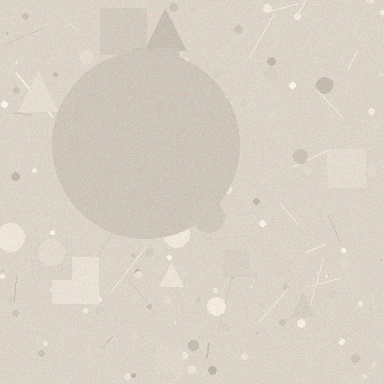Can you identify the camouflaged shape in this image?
The camouflaged shape is a circle.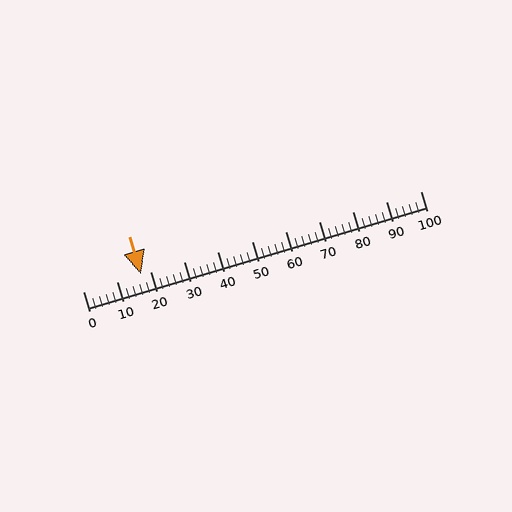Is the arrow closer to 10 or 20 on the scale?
The arrow is closer to 20.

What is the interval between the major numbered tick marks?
The major tick marks are spaced 10 units apart.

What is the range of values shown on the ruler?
The ruler shows values from 0 to 100.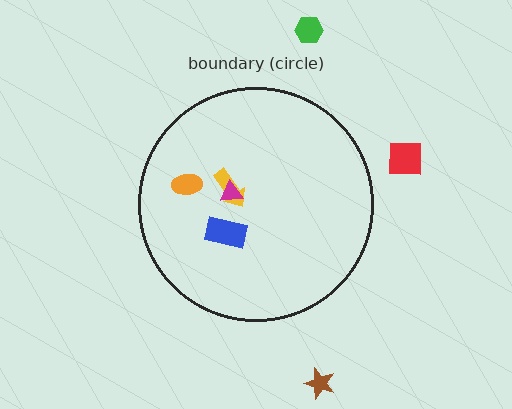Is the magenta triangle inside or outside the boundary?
Inside.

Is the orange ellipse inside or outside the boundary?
Inside.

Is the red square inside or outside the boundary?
Outside.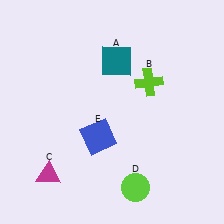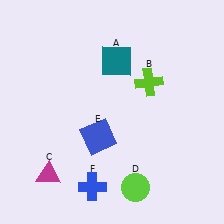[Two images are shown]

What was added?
A blue cross (F) was added in Image 2.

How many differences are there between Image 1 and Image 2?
There is 1 difference between the two images.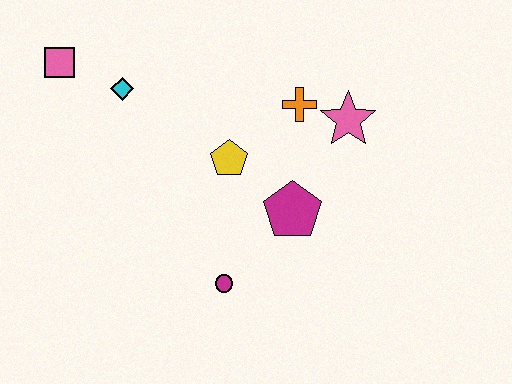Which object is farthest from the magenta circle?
The pink square is farthest from the magenta circle.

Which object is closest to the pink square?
The cyan diamond is closest to the pink square.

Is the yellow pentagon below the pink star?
Yes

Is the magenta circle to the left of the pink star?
Yes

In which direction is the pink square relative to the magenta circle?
The pink square is above the magenta circle.